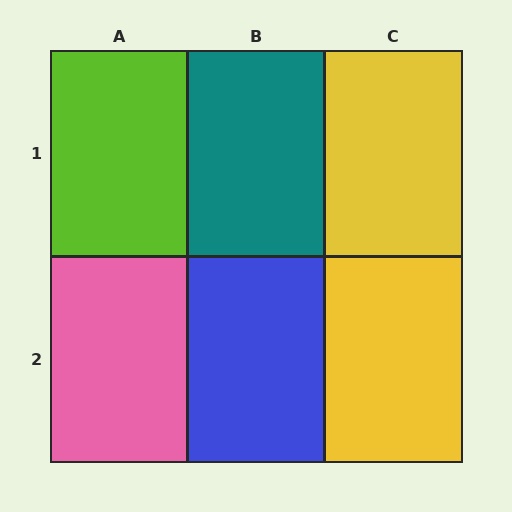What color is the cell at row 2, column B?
Blue.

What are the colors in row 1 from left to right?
Lime, teal, yellow.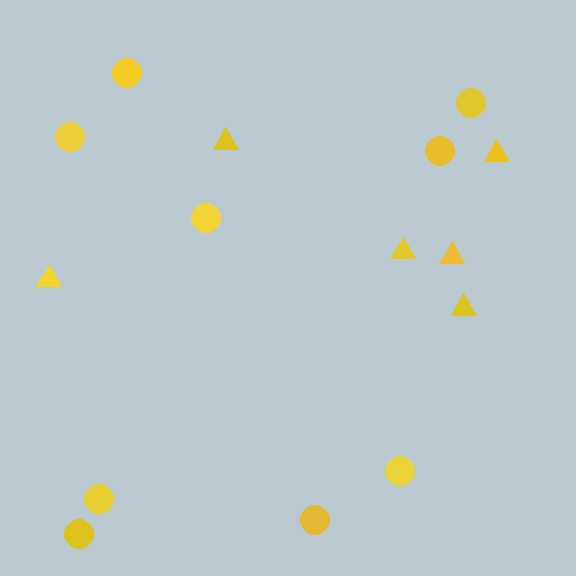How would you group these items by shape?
There are 2 groups: one group of circles (9) and one group of triangles (6).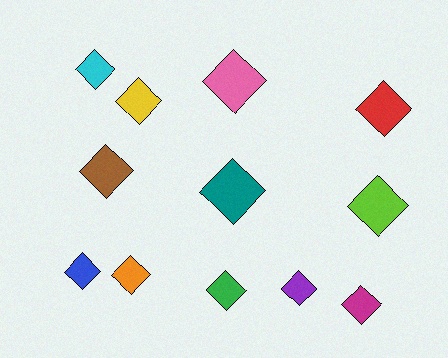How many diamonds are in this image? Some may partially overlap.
There are 12 diamonds.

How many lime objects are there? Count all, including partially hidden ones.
There is 1 lime object.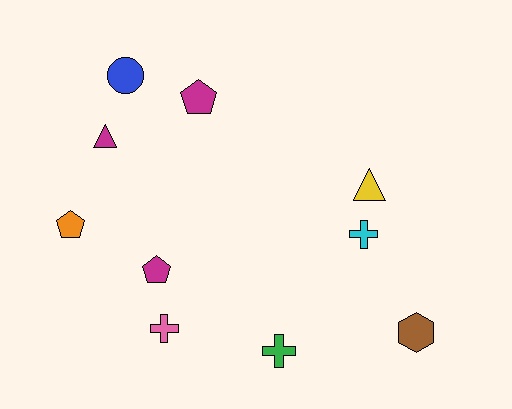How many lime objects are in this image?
There are no lime objects.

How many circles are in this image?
There is 1 circle.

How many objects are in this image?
There are 10 objects.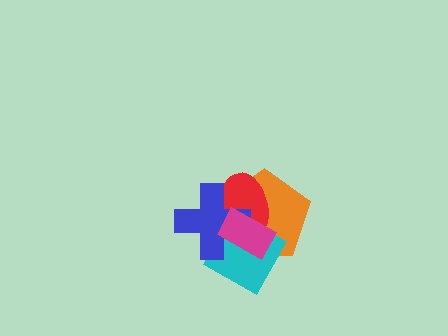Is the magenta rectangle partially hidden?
No, no other shape covers it.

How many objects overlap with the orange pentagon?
4 objects overlap with the orange pentagon.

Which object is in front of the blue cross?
The magenta rectangle is in front of the blue cross.